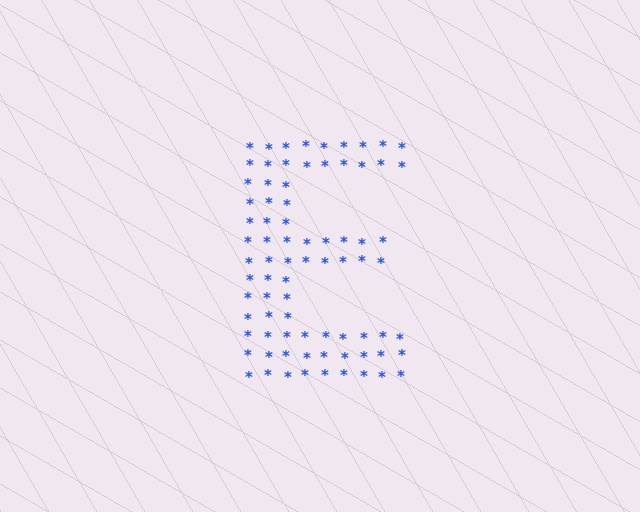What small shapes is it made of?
It is made of small asterisks.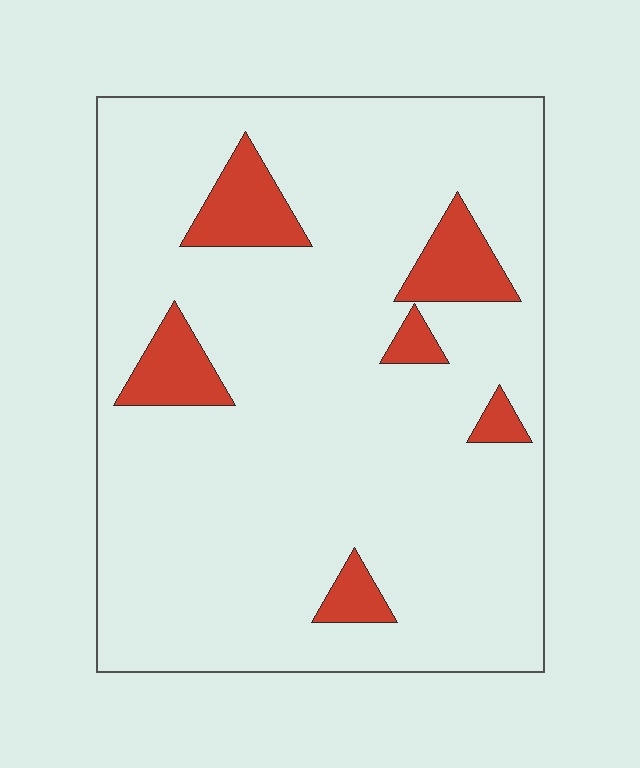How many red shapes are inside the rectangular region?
6.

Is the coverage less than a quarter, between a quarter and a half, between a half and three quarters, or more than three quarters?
Less than a quarter.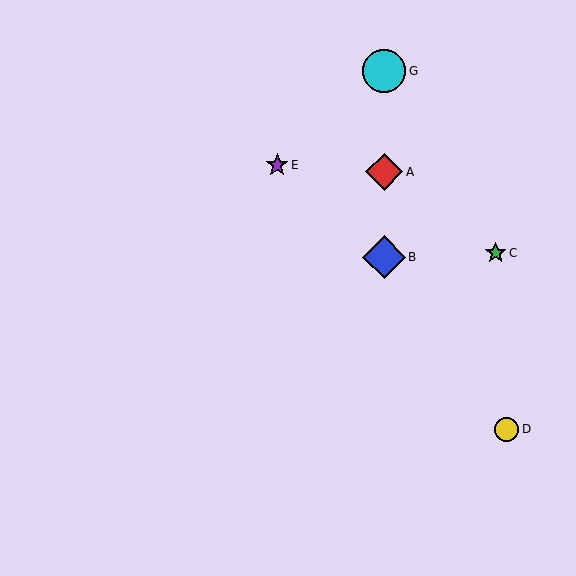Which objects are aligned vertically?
Objects A, B, F, G are aligned vertically.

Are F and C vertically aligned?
No, F is at x≈384 and C is at x≈496.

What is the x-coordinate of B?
Object B is at x≈384.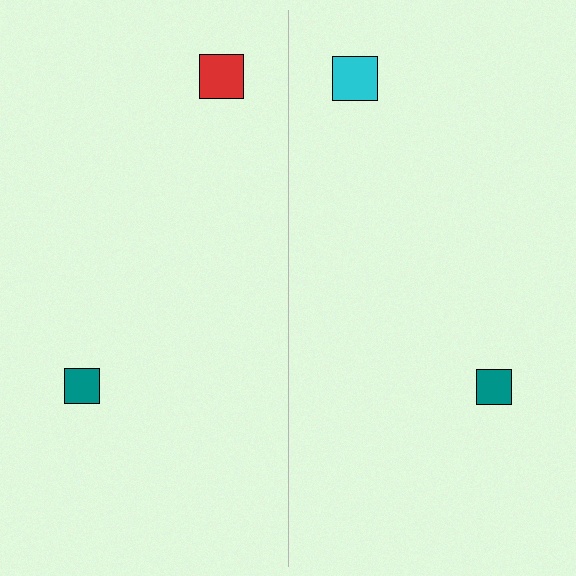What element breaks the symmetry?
The cyan square on the right side breaks the symmetry — its mirror counterpart is red.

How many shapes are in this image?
There are 4 shapes in this image.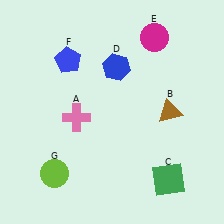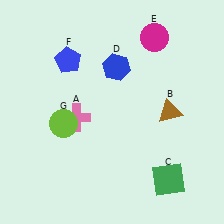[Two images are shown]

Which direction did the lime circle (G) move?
The lime circle (G) moved up.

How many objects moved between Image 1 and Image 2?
1 object moved between the two images.